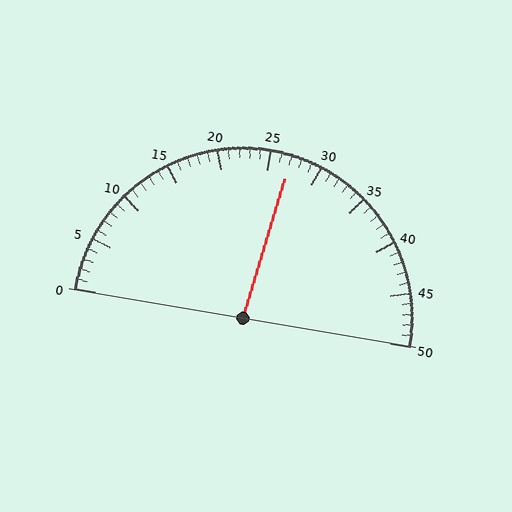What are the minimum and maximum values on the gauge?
The gauge ranges from 0 to 50.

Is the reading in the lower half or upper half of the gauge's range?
The reading is in the upper half of the range (0 to 50).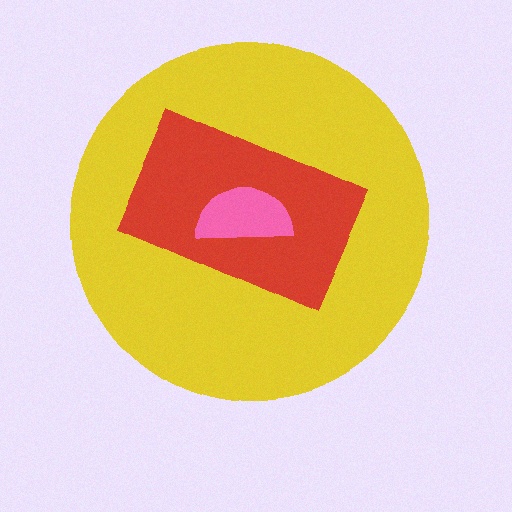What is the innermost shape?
The pink semicircle.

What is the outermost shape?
The yellow circle.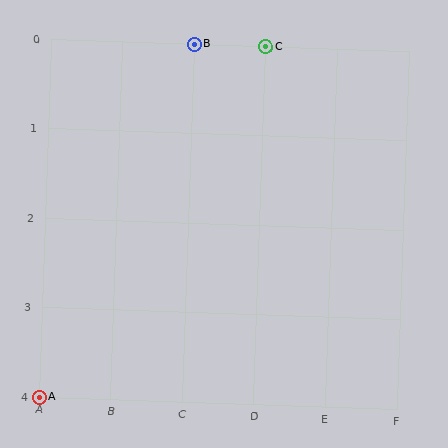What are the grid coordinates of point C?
Point C is at grid coordinates (D, 0).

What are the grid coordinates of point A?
Point A is at grid coordinates (A, 4).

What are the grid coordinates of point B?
Point B is at grid coordinates (C, 0).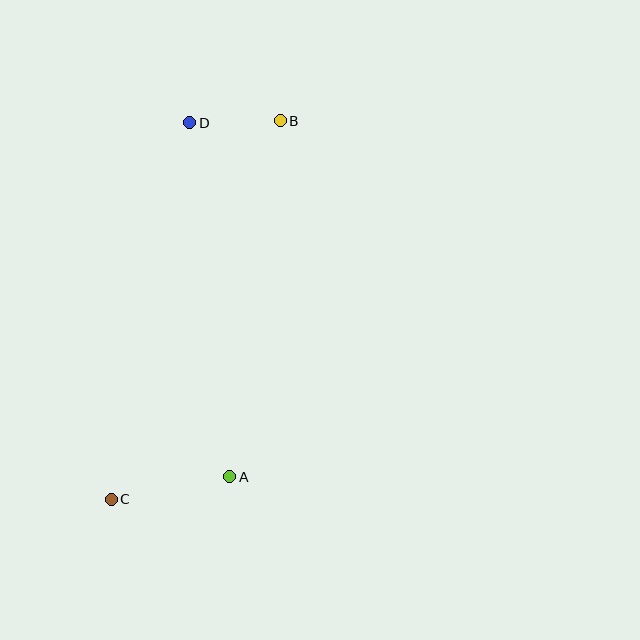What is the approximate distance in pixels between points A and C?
The distance between A and C is approximately 121 pixels.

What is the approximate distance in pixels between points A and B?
The distance between A and B is approximately 359 pixels.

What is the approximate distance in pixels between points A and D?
The distance between A and D is approximately 356 pixels.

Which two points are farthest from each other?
Points B and C are farthest from each other.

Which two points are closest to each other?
Points B and D are closest to each other.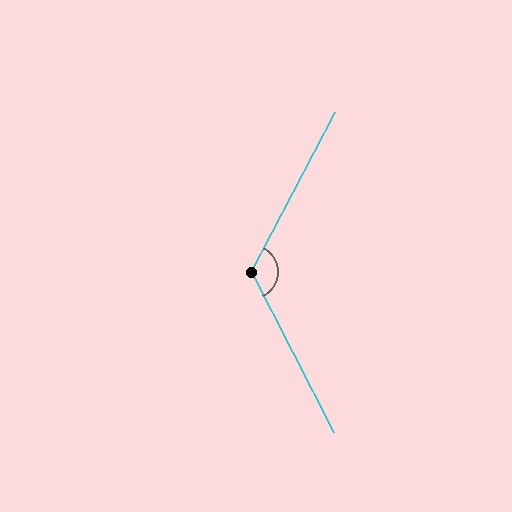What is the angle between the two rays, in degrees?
Approximately 125 degrees.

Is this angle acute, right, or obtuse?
It is obtuse.